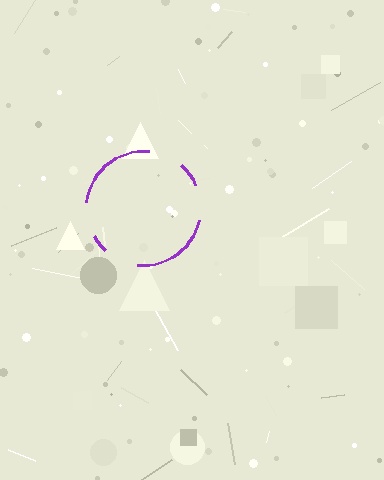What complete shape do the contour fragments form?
The contour fragments form a circle.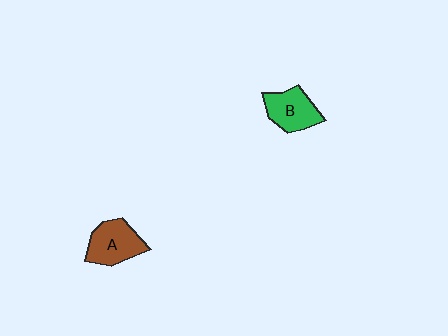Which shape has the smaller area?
Shape B (green).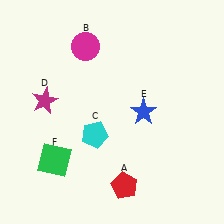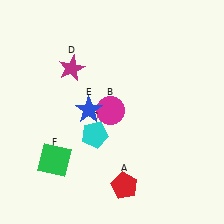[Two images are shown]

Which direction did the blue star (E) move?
The blue star (E) moved left.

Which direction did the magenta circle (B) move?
The magenta circle (B) moved down.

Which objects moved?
The objects that moved are: the magenta circle (B), the magenta star (D), the blue star (E).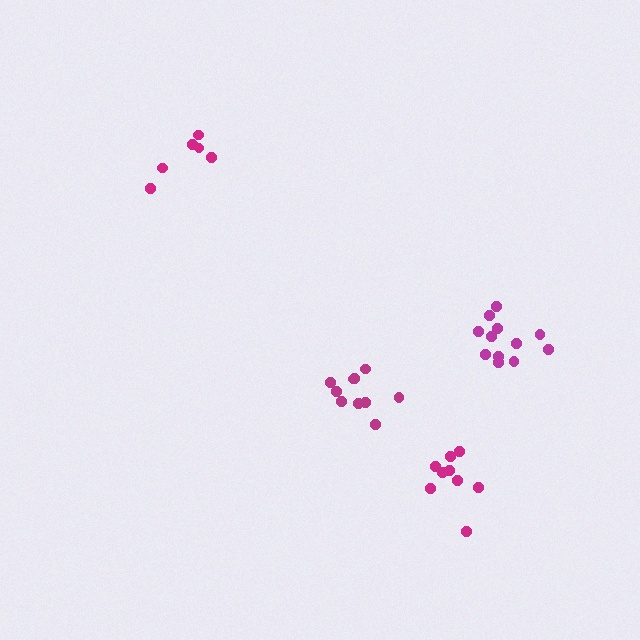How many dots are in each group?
Group 1: 6 dots, Group 2: 10 dots, Group 3: 12 dots, Group 4: 9 dots (37 total).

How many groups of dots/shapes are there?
There are 4 groups.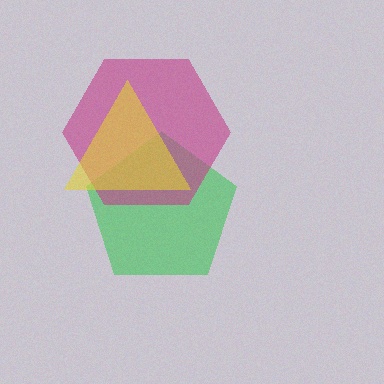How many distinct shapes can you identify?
There are 3 distinct shapes: a green pentagon, a magenta hexagon, a yellow triangle.